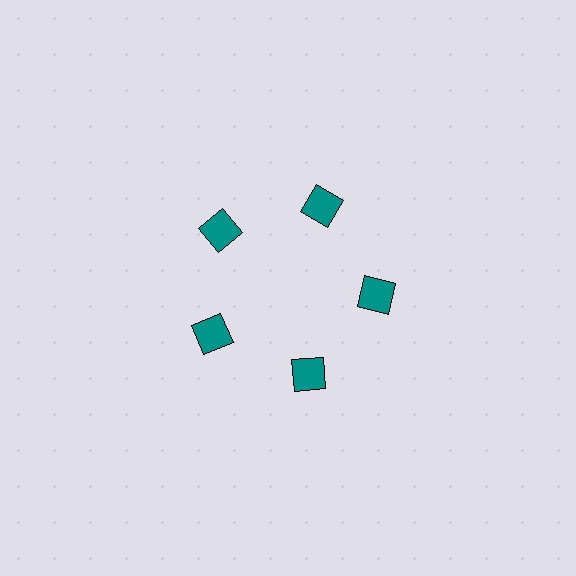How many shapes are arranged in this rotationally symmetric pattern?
There are 5 shapes, arranged in 5 groups of 1.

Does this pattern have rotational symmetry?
Yes, this pattern has 5-fold rotational symmetry. It looks the same after rotating 72 degrees around the center.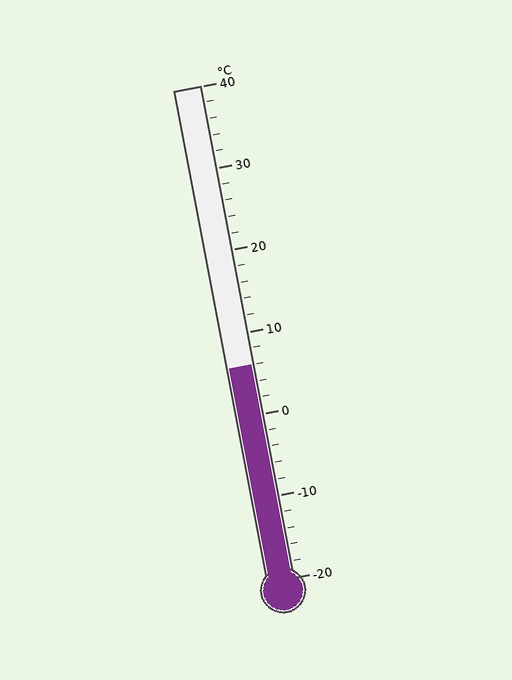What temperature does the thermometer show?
The thermometer shows approximately 6°C.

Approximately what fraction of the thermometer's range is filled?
The thermometer is filled to approximately 45% of its range.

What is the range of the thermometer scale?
The thermometer scale ranges from -20°C to 40°C.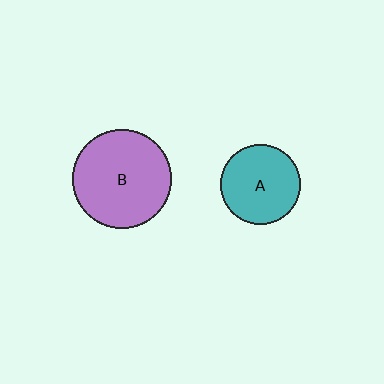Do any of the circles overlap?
No, none of the circles overlap.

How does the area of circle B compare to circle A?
Approximately 1.5 times.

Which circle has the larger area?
Circle B (purple).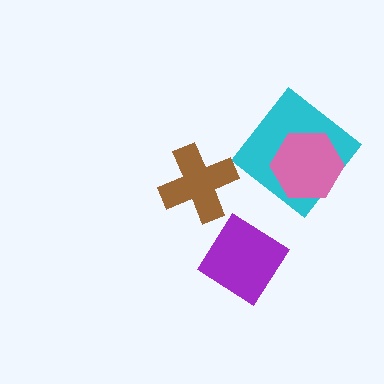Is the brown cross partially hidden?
No, no other shape covers it.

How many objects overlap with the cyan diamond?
1 object overlaps with the cyan diamond.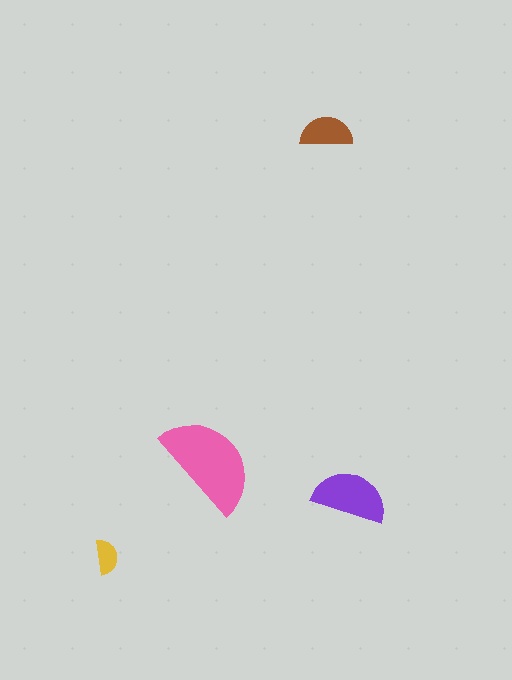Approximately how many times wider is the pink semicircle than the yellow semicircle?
About 3 times wider.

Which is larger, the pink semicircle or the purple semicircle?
The pink one.